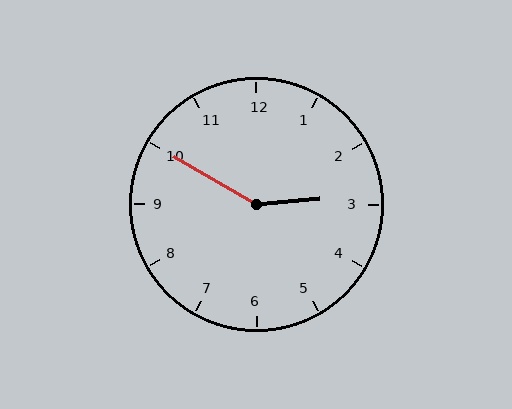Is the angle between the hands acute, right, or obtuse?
It is obtuse.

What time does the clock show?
2:50.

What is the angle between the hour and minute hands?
Approximately 145 degrees.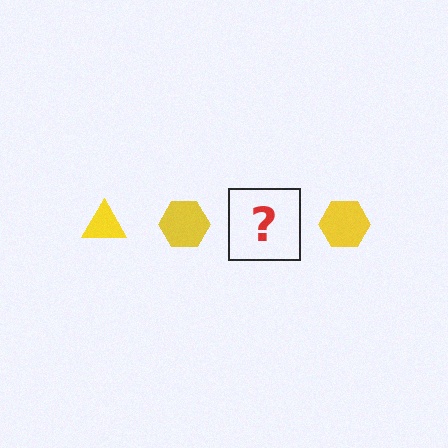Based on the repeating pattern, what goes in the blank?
The blank should be a yellow triangle.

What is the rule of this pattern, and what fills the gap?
The rule is that the pattern cycles through triangle, hexagon shapes in yellow. The gap should be filled with a yellow triangle.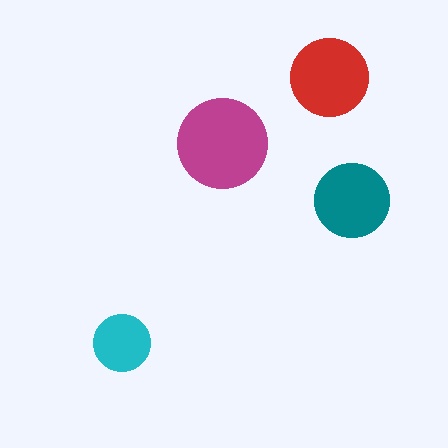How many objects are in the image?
There are 4 objects in the image.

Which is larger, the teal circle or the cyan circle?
The teal one.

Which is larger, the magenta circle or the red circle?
The magenta one.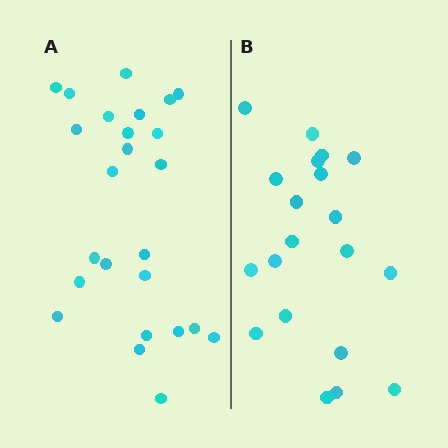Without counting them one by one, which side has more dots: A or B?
Region A (the left region) has more dots.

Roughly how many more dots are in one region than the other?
Region A has about 5 more dots than region B.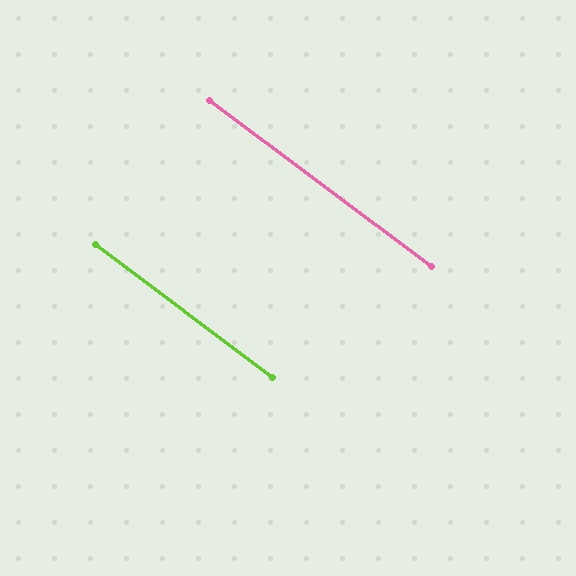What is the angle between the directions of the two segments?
Approximately 0 degrees.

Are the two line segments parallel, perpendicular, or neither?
Parallel — their directions differ by only 0.0°.